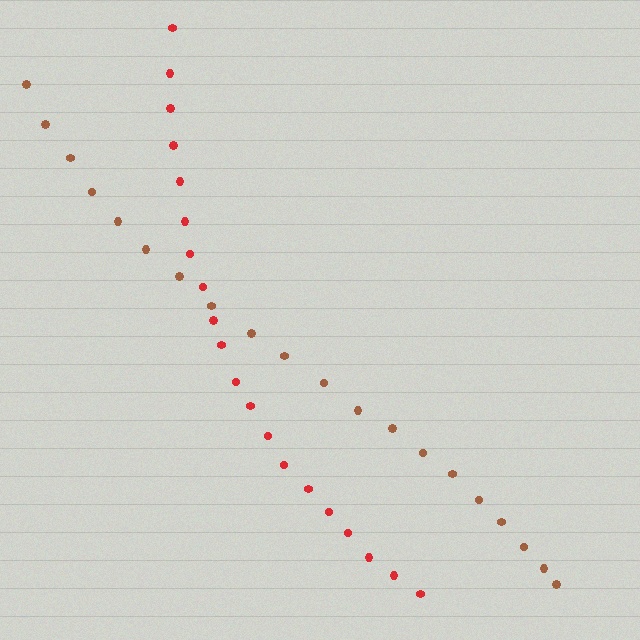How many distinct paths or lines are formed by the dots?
There are 2 distinct paths.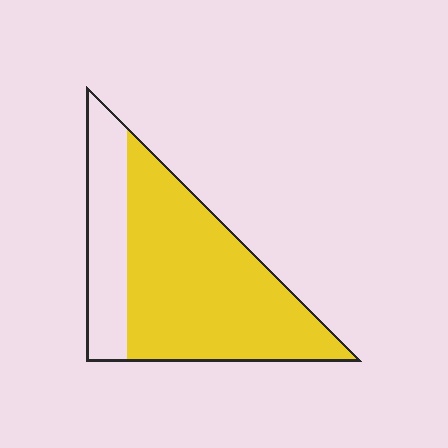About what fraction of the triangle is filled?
About three quarters (3/4).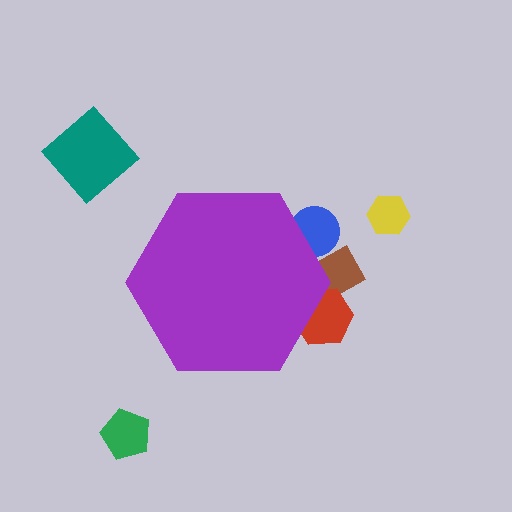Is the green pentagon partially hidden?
No, the green pentagon is fully visible.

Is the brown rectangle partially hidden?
Yes, the brown rectangle is partially hidden behind the purple hexagon.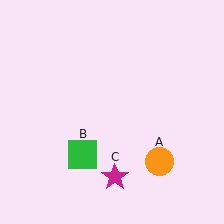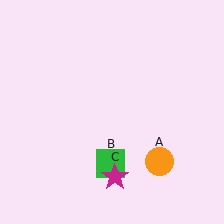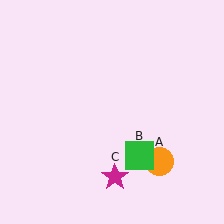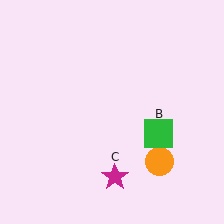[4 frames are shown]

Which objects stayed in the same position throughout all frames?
Orange circle (object A) and magenta star (object C) remained stationary.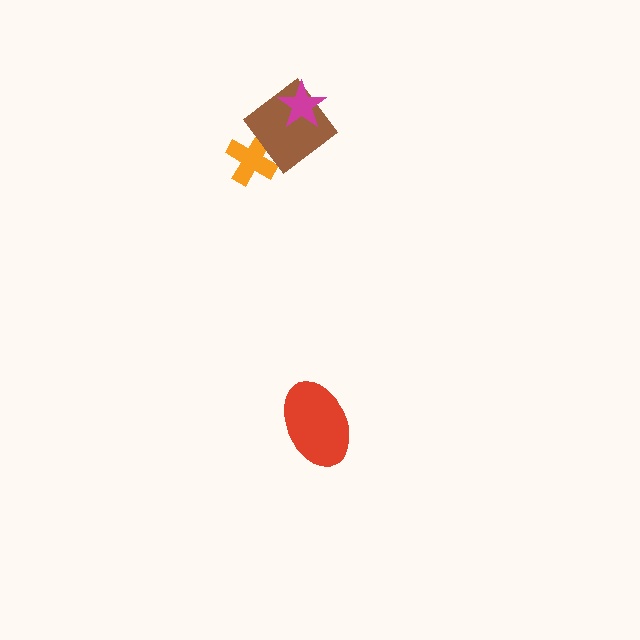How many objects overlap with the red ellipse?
0 objects overlap with the red ellipse.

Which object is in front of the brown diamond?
The magenta star is in front of the brown diamond.